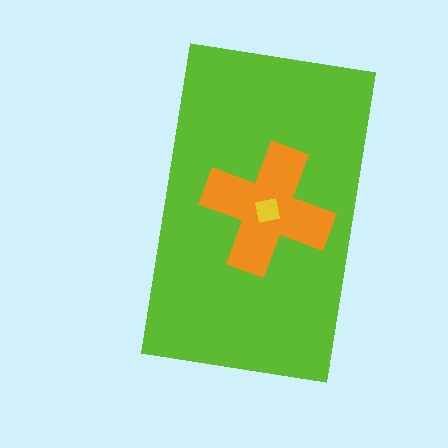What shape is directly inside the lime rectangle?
The orange cross.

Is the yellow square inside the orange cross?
Yes.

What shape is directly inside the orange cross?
The yellow square.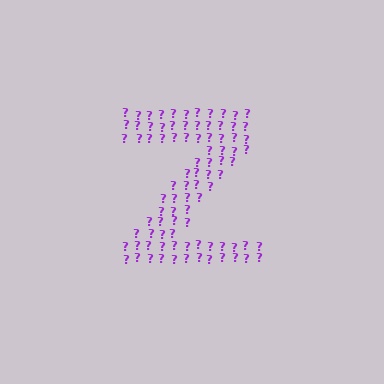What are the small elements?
The small elements are question marks.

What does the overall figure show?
The overall figure shows the letter Z.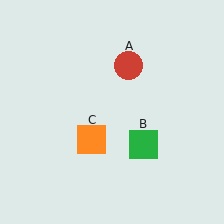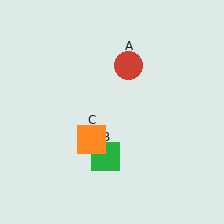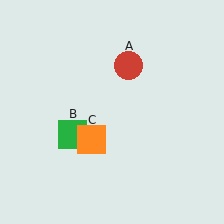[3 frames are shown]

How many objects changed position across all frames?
1 object changed position: green square (object B).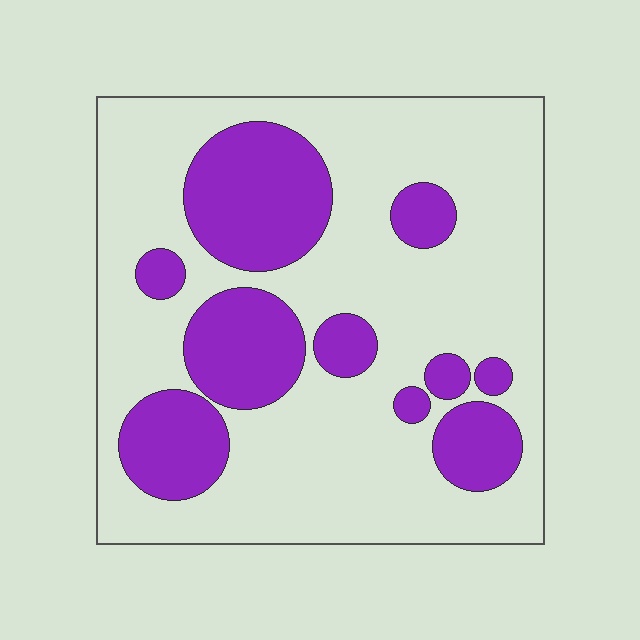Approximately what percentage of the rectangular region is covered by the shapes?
Approximately 30%.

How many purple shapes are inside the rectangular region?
10.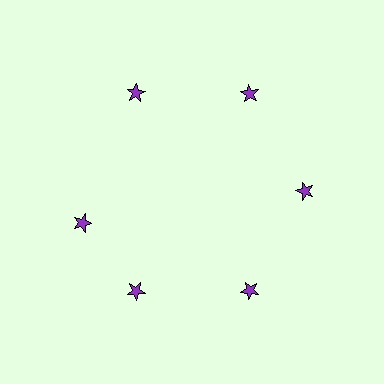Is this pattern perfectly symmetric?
No. The 6 purple stars are arranged in a ring, but one element near the 9 o'clock position is rotated out of alignment along the ring, breaking the 6-fold rotational symmetry.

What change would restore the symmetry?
The symmetry would be restored by rotating it back into even spacing with its neighbors so that all 6 stars sit at equal angles and equal distance from the center.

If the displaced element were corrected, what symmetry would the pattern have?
It would have 6-fold rotational symmetry — the pattern would map onto itself every 60 degrees.